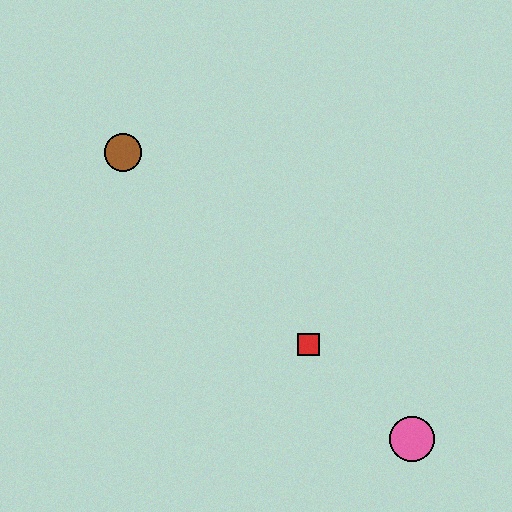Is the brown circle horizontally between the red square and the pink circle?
No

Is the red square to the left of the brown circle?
No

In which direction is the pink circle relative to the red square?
The pink circle is to the right of the red square.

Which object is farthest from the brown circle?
The pink circle is farthest from the brown circle.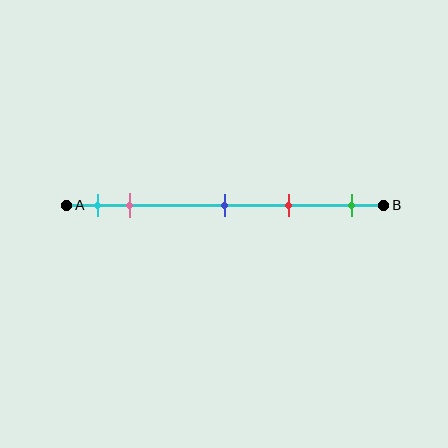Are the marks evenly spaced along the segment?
No, the marks are not evenly spaced.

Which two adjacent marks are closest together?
The cyan and pink marks are the closest adjacent pair.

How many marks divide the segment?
There are 5 marks dividing the segment.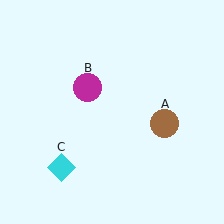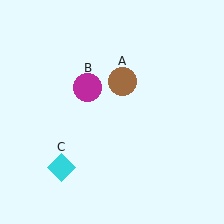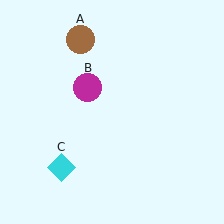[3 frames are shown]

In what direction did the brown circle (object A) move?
The brown circle (object A) moved up and to the left.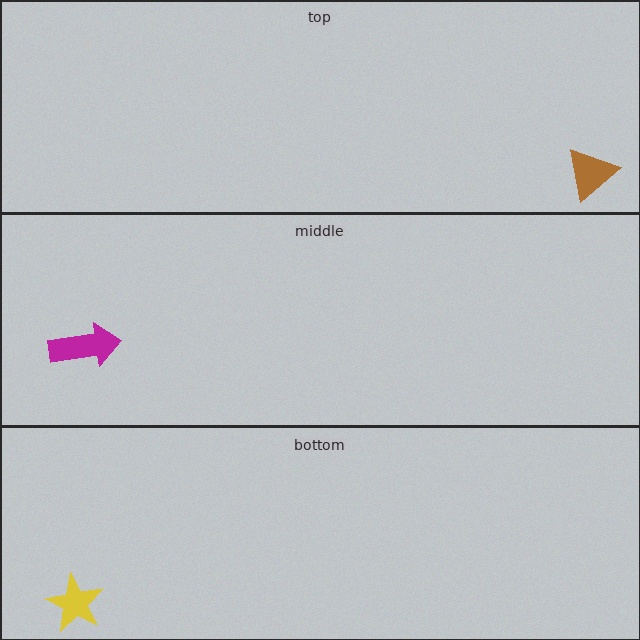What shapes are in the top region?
The brown triangle.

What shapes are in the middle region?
The magenta arrow.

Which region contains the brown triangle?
The top region.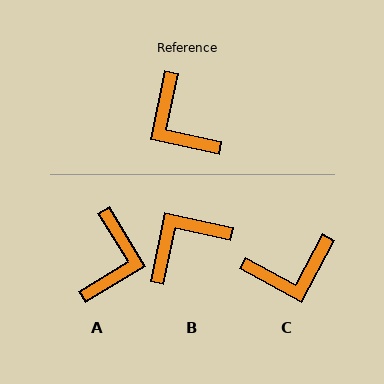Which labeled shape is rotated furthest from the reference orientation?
A, about 133 degrees away.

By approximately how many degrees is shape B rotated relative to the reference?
Approximately 90 degrees clockwise.